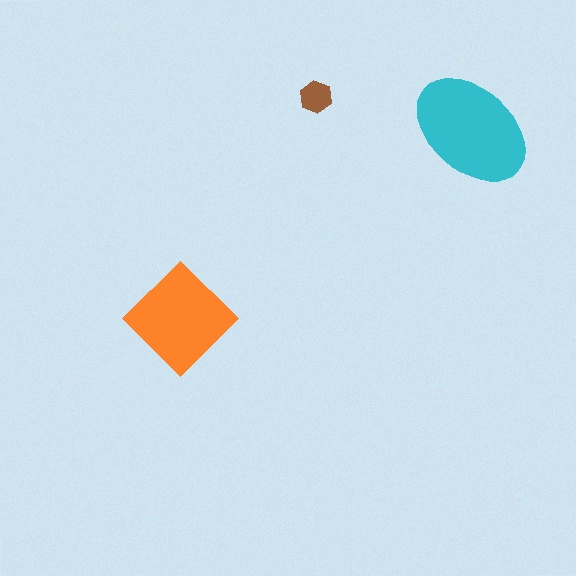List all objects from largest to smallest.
The cyan ellipse, the orange diamond, the brown hexagon.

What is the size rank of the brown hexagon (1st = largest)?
3rd.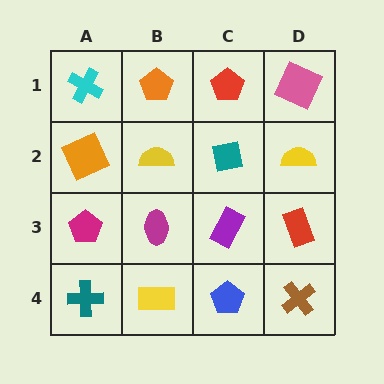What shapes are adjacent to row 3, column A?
An orange square (row 2, column A), a teal cross (row 4, column A), a magenta ellipse (row 3, column B).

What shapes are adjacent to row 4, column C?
A purple rectangle (row 3, column C), a yellow rectangle (row 4, column B), a brown cross (row 4, column D).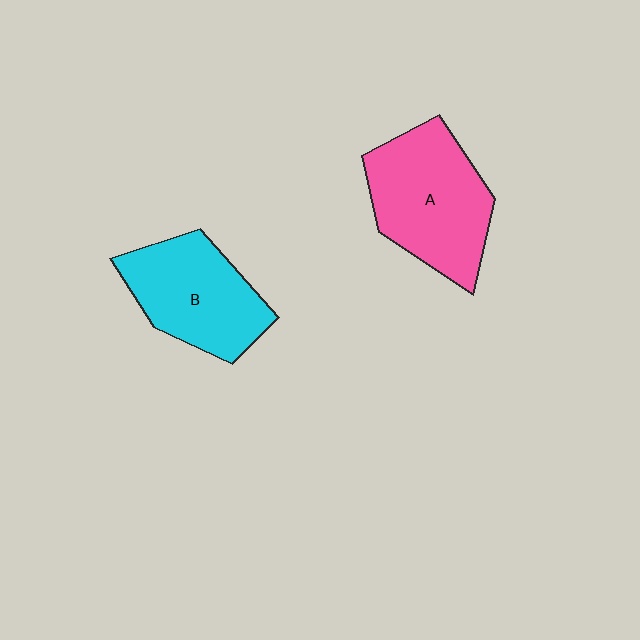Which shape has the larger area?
Shape A (pink).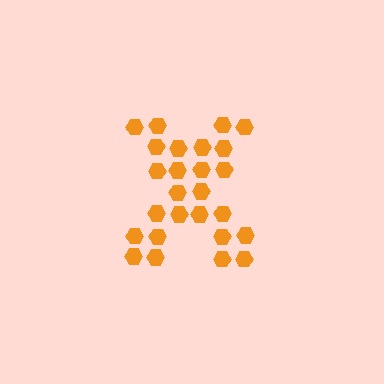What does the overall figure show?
The overall figure shows the letter X.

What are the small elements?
The small elements are hexagons.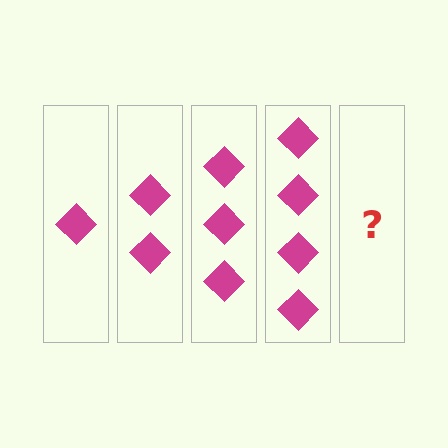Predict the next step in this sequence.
The next step is 5 diamonds.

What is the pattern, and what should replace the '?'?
The pattern is that each step adds one more diamond. The '?' should be 5 diamonds.